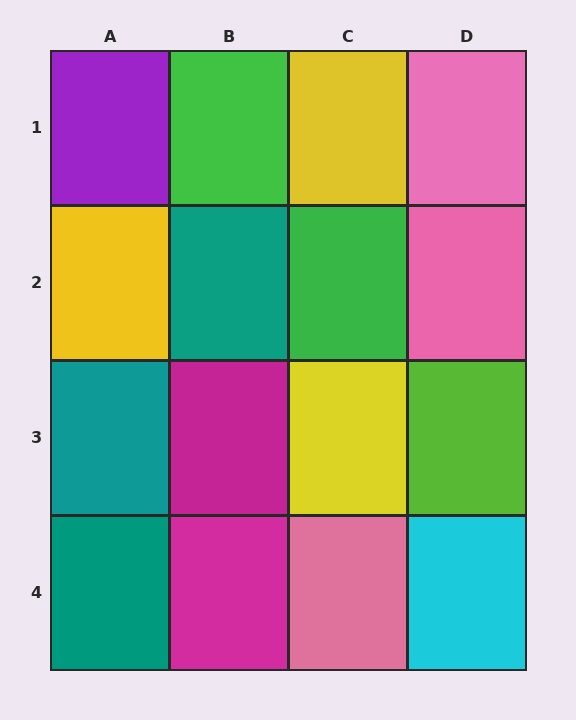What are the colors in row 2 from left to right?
Yellow, teal, green, pink.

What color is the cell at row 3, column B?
Magenta.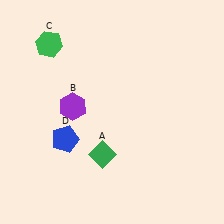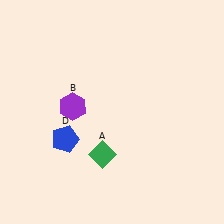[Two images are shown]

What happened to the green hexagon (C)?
The green hexagon (C) was removed in Image 2. It was in the top-left area of Image 1.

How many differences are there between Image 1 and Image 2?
There is 1 difference between the two images.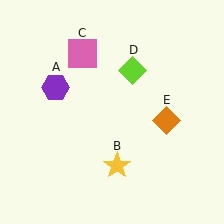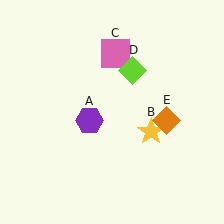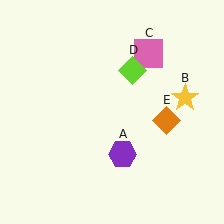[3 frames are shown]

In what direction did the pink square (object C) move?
The pink square (object C) moved right.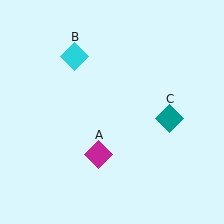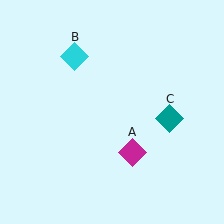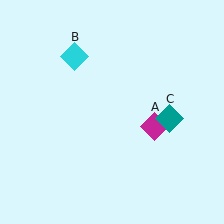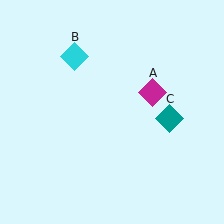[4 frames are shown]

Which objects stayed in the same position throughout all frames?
Cyan diamond (object B) and teal diamond (object C) remained stationary.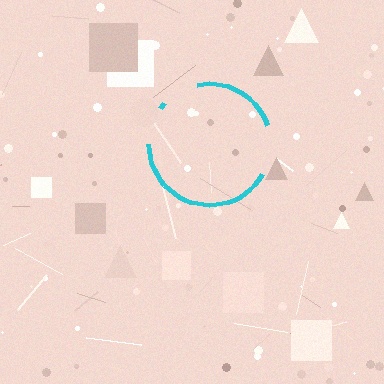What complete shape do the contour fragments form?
The contour fragments form a circle.